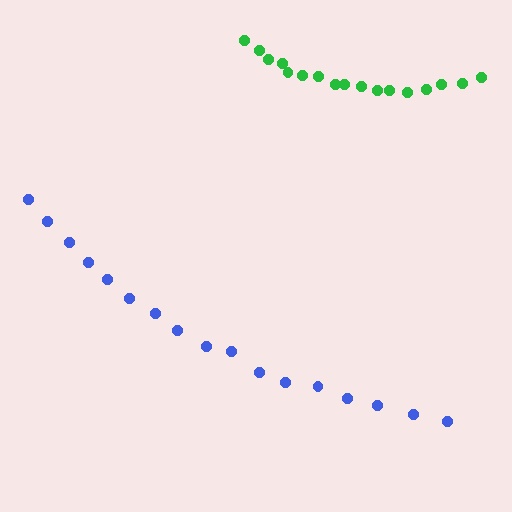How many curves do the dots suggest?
There are 2 distinct paths.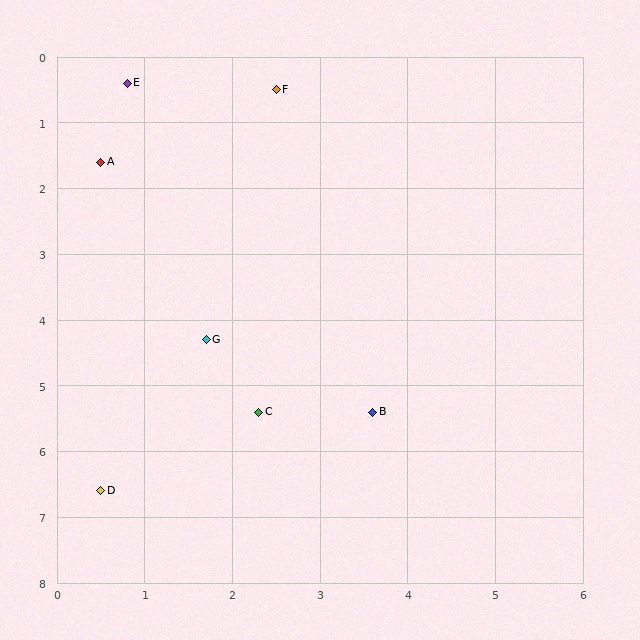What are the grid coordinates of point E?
Point E is at approximately (0.8, 0.4).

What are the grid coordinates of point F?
Point F is at approximately (2.5, 0.5).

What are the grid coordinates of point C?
Point C is at approximately (2.3, 5.4).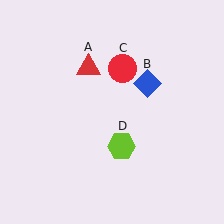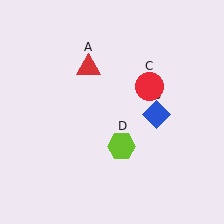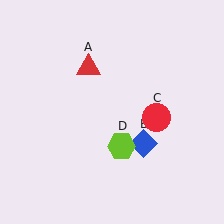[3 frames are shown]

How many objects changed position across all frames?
2 objects changed position: blue diamond (object B), red circle (object C).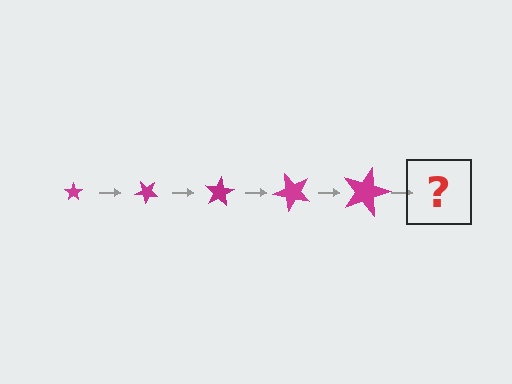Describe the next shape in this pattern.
It should be a star, larger than the previous one and rotated 200 degrees from the start.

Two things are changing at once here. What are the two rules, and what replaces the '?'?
The two rules are that the star grows larger each step and it rotates 40 degrees each step. The '?' should be a star, larger than the previous one and rotated 200 degrees from the start.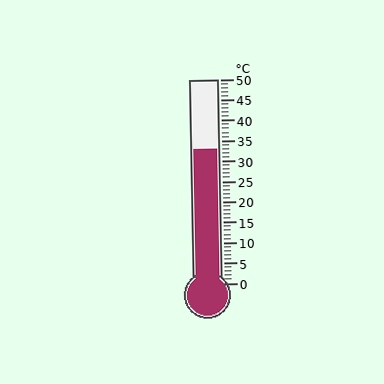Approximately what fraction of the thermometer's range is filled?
The thermometer is filled to approximately 65% of its range.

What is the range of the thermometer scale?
The thermometer scale ranges from 0°C to 50°C.